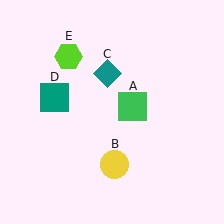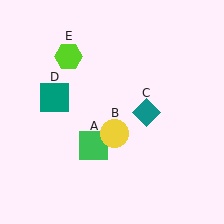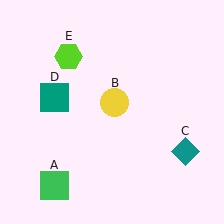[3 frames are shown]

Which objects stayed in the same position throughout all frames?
Teal square (object D) and lime hexagon (object E) remained stationary.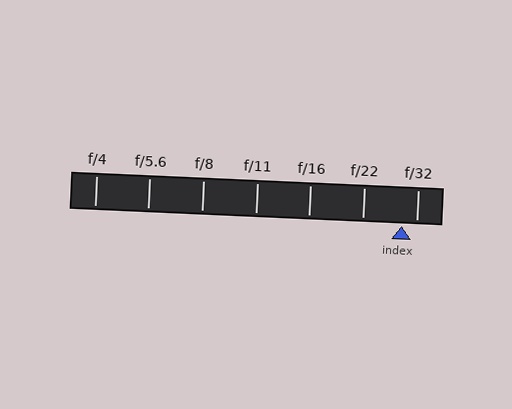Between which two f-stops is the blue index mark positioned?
The index mark is between f/22 and f/32.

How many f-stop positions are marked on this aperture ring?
There are 7 f-stop positions marked.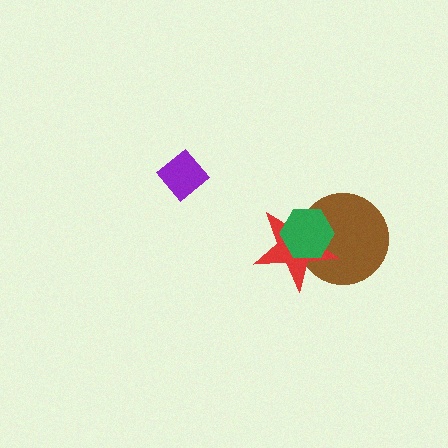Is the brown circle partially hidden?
Yes, it is partially covered by another shape.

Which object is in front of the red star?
The green hexagon is in front of the red star.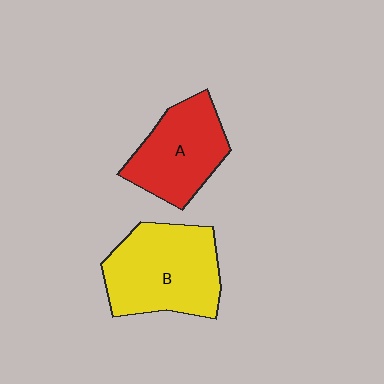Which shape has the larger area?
Shape B (yellow).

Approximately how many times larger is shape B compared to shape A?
Approximately 1.3 times.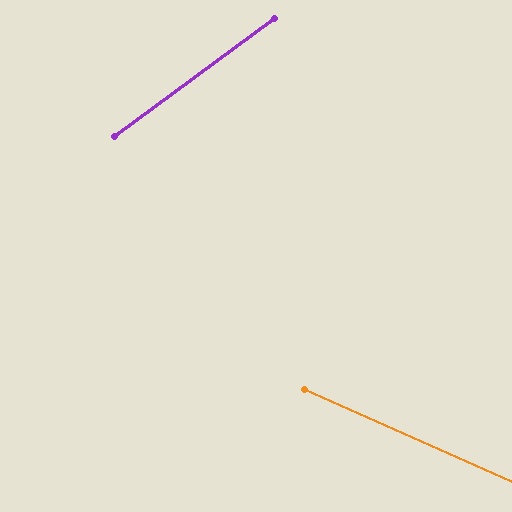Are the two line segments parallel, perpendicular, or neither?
Neither parallel nor perpendicular — they differ by about 60°.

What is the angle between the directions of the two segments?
Approximately 60 degrees.